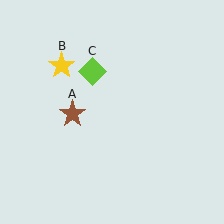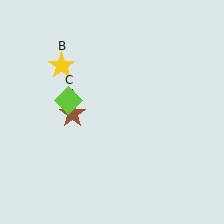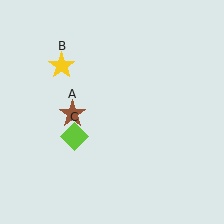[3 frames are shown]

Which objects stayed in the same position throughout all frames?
Brown star (object A) and yellow star (object B) remained stationary.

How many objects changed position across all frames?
1 object changed position: lime diamond (object C).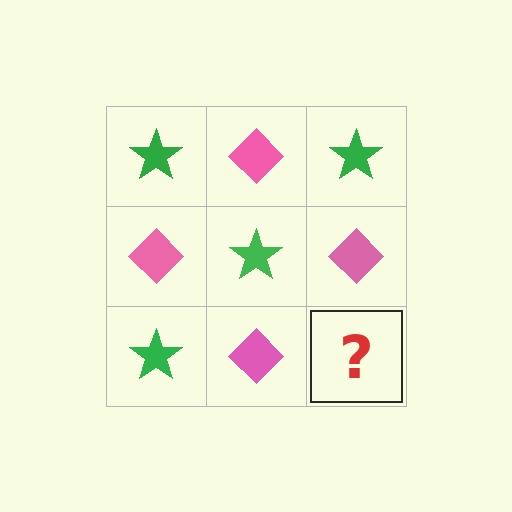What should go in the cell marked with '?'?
The missing cell should contain a green star.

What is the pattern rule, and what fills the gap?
The rule is that it alternates green star and pink diamond in a checkerboard pattern. The gap should be filled with a green star.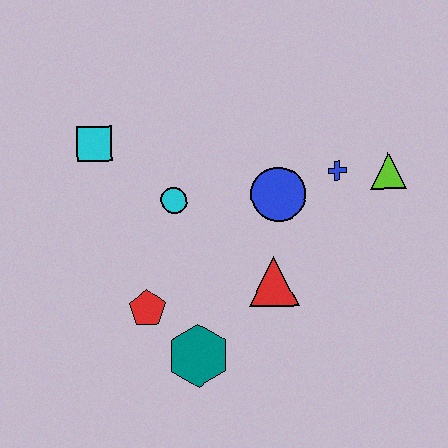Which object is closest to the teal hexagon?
The red pentagon is closest to the teal hexagon.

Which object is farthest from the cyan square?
The lime triangle is farthest from the cyan square.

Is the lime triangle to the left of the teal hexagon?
No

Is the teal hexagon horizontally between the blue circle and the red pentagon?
Yes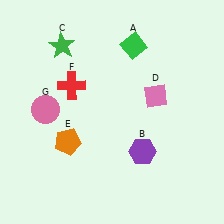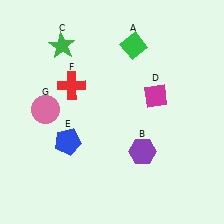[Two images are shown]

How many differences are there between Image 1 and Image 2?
There are 2 differences between the two images.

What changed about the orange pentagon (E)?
In Image 1, E is orange. In Image 2, it changed to blue.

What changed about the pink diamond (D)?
In Image 1, D is pink. In Image 2, it changed to magenta.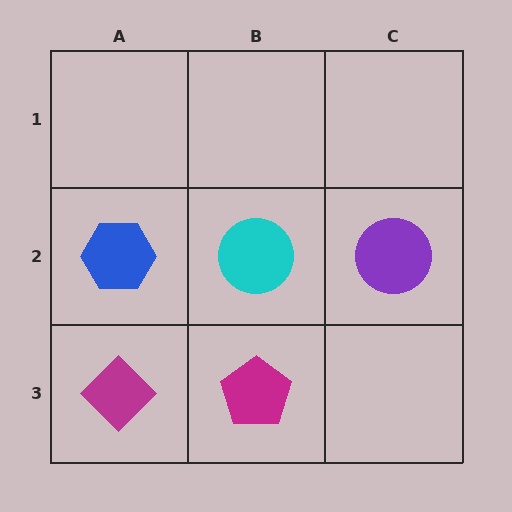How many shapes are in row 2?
3 shapes.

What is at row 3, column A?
A magenta diamond.